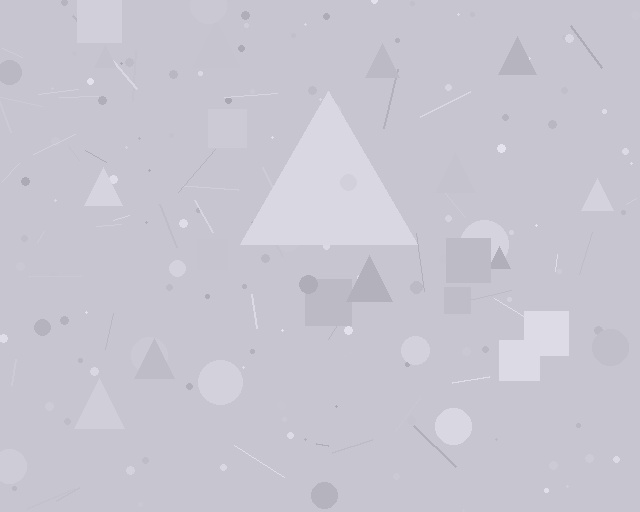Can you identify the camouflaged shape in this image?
The camouflaged shape is a triangle.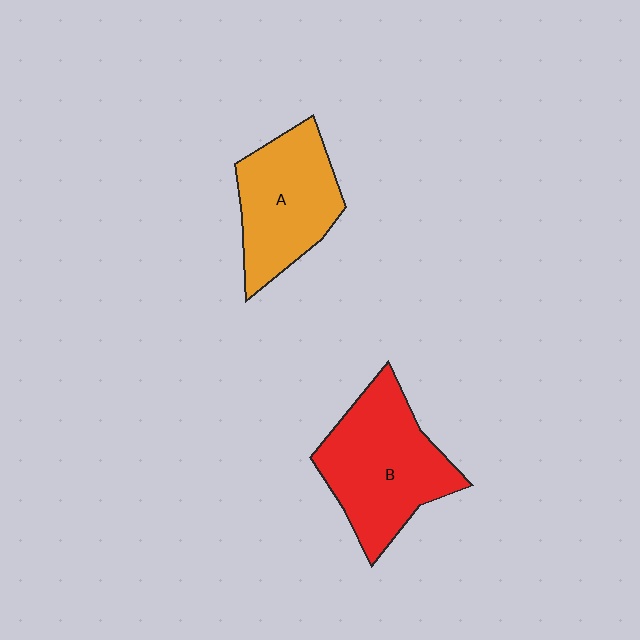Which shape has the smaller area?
Shape A (orange).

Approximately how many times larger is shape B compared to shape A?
Approximately 1.2 times.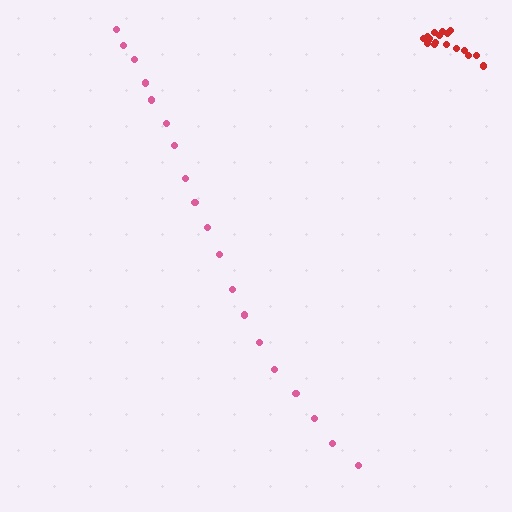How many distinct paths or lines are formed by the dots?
There are 2 distinct paths.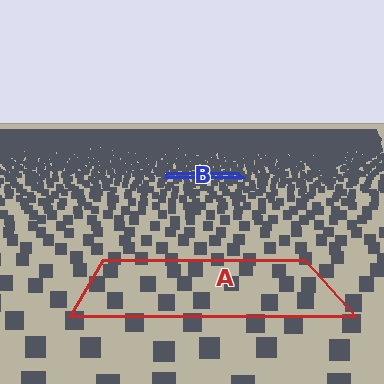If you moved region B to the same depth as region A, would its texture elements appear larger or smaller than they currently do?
They would appear larger. At a closer depth, the same texture elements are projected at a bigger on-screen size.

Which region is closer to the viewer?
Region A is closer. The texture elements there are larger and more spread out.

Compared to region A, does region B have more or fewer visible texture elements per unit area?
Region B has more texture elements per unit area — they are packed more densely because it is farther away.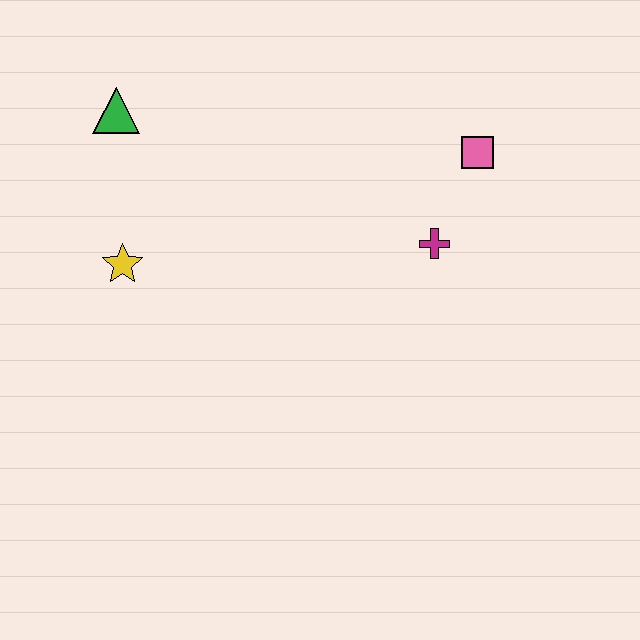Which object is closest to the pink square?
The magenta cross is closest to the pink square.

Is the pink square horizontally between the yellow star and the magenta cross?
No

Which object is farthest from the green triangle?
The pink square is farthest from the green triangle.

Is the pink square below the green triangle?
Yes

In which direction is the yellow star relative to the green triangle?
The yellow star is below the green triangle.